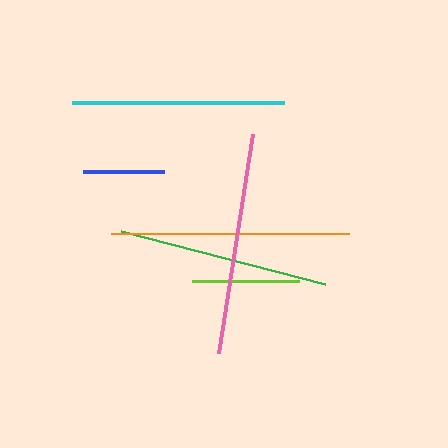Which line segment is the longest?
The orange line is the longest at approximately 238 pixels.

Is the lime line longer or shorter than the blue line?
The lime line is longer than the blue line.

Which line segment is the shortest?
The blue line is the shortest at approximately 80 pixels.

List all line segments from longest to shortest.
From longest to shortest: orange, pink, cyan, green, lime, blue.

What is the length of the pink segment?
The pink segment is approximately 221 pixels long.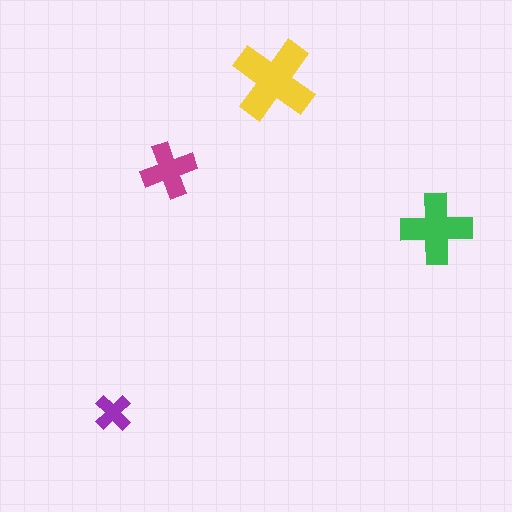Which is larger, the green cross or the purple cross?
The green one.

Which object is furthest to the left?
The purple cross is leftmost.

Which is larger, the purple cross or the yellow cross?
The yellow one.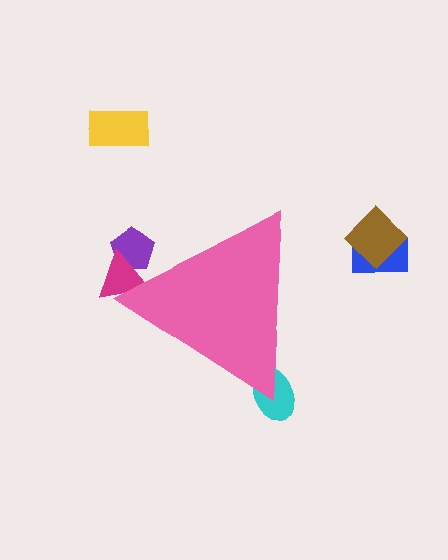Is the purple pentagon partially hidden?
Yes, the purple pentagon is partially hidden behind the pink triangle.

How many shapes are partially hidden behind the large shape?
3 shapes are partially hidden.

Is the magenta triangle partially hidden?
Yes, the magenta triangle is partially hidden behind the pink triangle.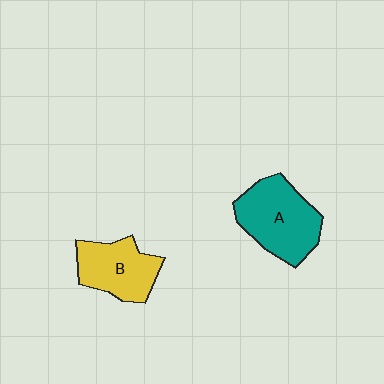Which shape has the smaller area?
Shape B (yellow).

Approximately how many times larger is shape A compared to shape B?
Approximately 1.3 times.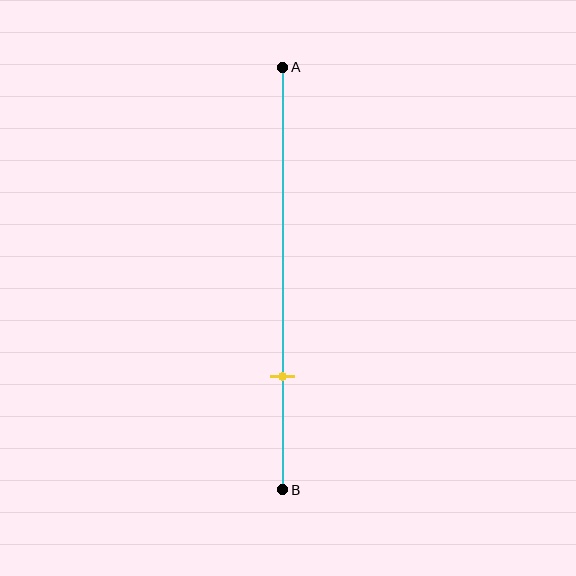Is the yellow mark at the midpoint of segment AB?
No, the mark is at about 75% from A, not at the 50% midpoint.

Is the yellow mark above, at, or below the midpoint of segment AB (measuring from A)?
The yellow mark is below the midpoint of segment AB.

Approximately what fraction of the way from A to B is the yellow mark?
The yellow mark is approximately 75% of the way from A to B.